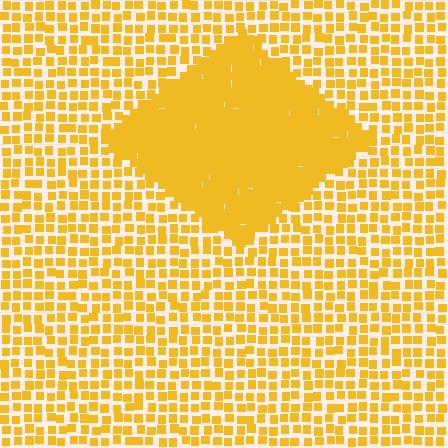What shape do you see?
I see a diamond.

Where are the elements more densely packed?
The elements are more densely packed inside the diamond boundary.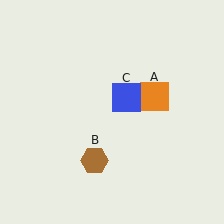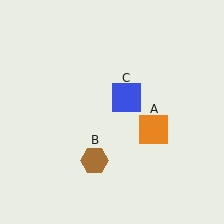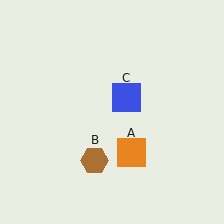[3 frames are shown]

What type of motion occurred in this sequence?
The orange square (object A) rotated clockwise around the center of the scene.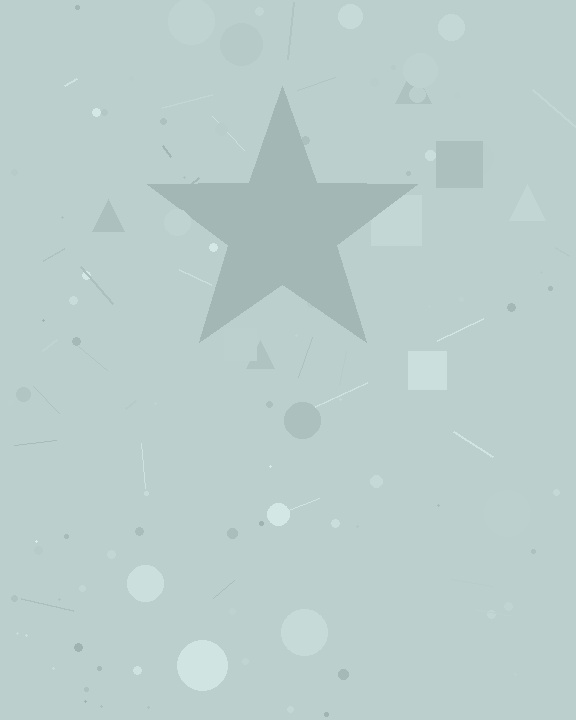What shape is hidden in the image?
A star is hidden in the image.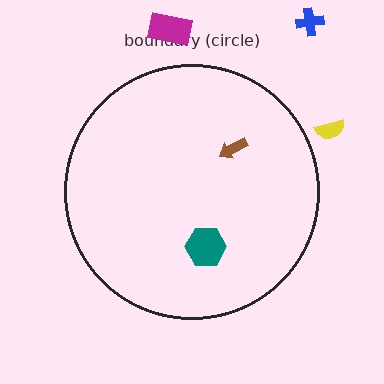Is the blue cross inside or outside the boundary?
Outside.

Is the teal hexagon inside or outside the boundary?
Inside.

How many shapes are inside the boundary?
2 inside, 3 outside.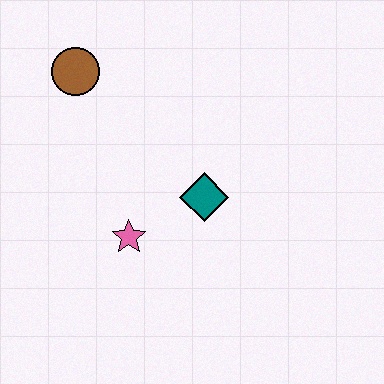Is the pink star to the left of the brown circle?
No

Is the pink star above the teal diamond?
No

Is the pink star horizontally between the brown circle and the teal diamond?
Yes